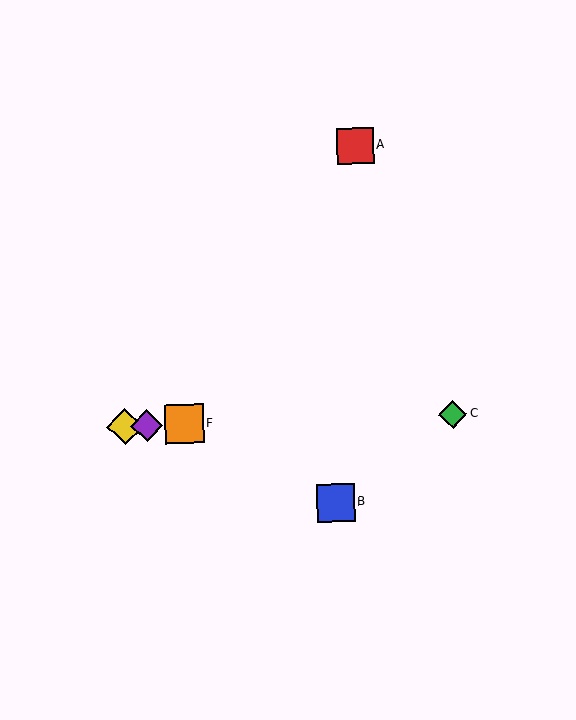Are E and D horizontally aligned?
Yes, both are at y≈426.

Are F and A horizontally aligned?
No, F is at y≈424 and A is at y≈146.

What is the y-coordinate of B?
Object B is at y≈503.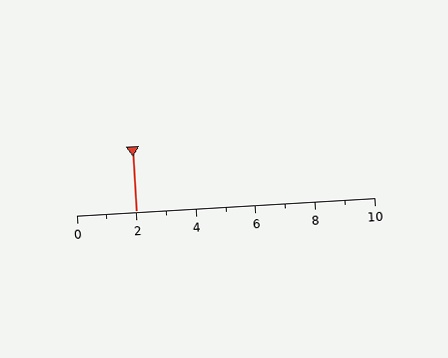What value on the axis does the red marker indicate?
The marker indicates approximately 2.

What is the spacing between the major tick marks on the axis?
The major ticks are spaced 2 apart.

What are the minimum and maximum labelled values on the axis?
The axis runs from 0 to 10.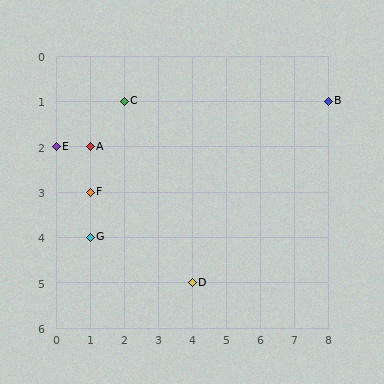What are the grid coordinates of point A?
Point A is at grid coordinates (1, 2).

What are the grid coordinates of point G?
Point G is at grid coordinates (1, 4).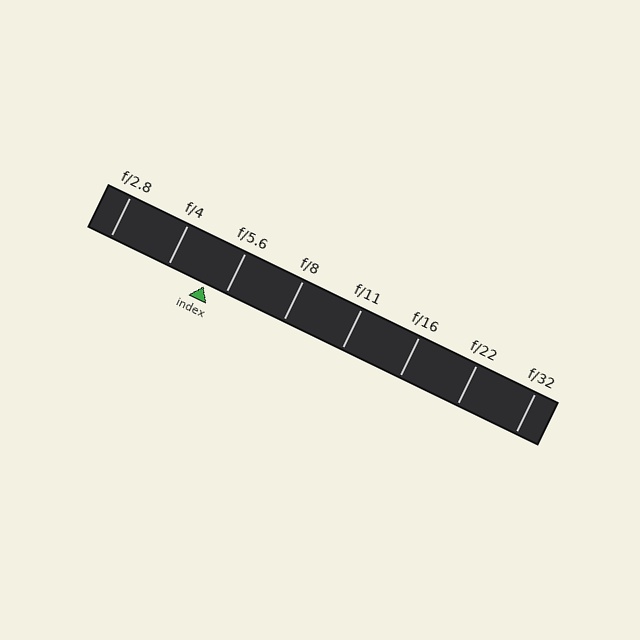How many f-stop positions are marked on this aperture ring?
There are 8 f-stop positions marked.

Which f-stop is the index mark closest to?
The index mark is closest to f/5.6.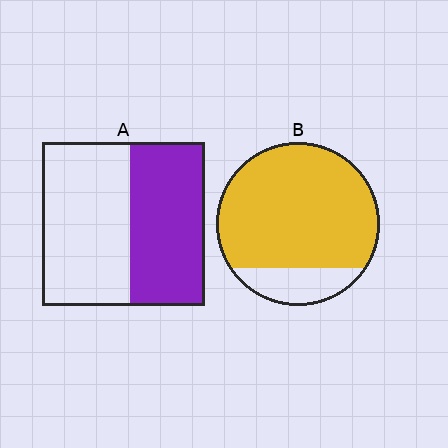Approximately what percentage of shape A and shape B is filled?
A is approximately 45% and B is approximately 80%.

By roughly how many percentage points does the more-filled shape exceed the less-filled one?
By roughly 35 percentage points (B over A).